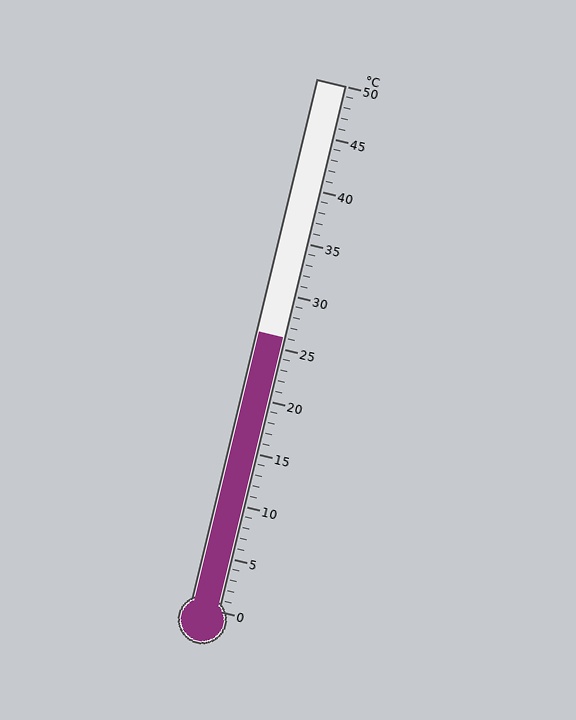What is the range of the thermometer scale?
The thermometer scale ranges from 0°C to 50°C.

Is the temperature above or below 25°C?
The temperature is above 25°C.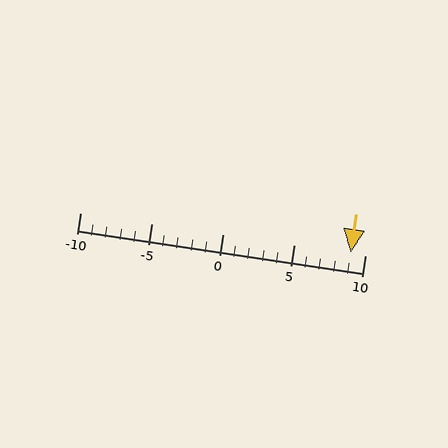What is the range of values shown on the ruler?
The ruler shows values from -10 to 10.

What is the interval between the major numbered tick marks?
The major tick marks are spaced 5 units apart.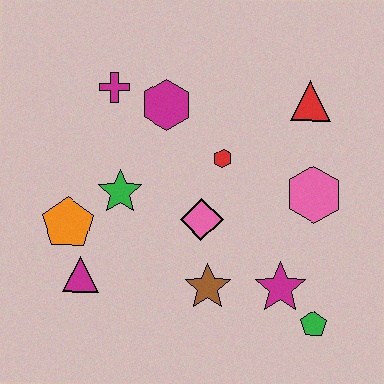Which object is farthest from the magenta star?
The magenta cross is farthest from the magenta star.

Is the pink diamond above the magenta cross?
No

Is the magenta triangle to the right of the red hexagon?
No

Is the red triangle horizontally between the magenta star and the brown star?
No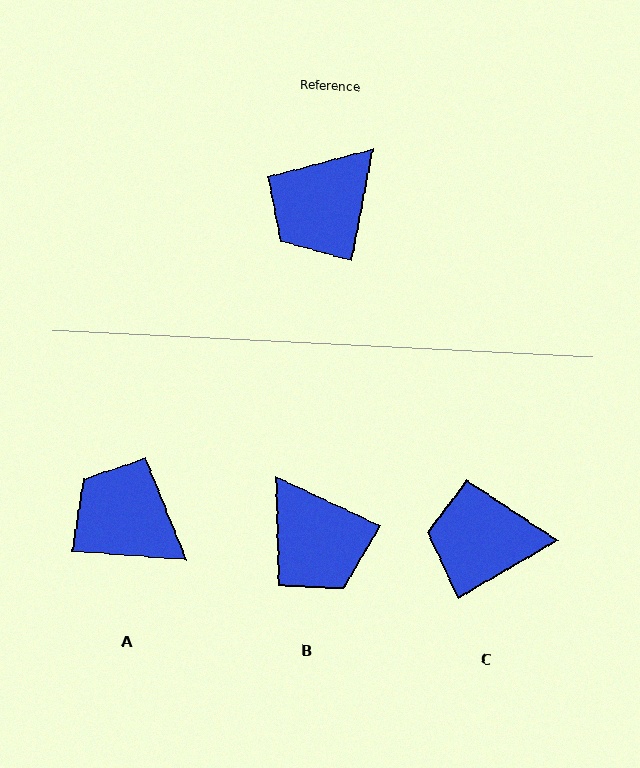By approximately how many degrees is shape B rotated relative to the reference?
Approximately 76 degrees counter-clockwise.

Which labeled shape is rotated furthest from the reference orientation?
A, about 83 degrees away.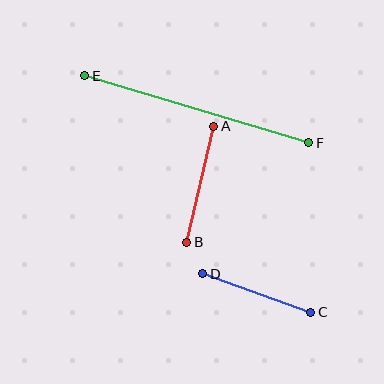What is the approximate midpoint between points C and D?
The midpoint is at approximately (257, 293) pixels.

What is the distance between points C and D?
The distance is approximately 114 pixels.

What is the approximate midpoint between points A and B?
The midpoint is at approximately (200, 184) pixels.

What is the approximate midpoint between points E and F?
The midpoint is at approximately (197, 109) pixels.